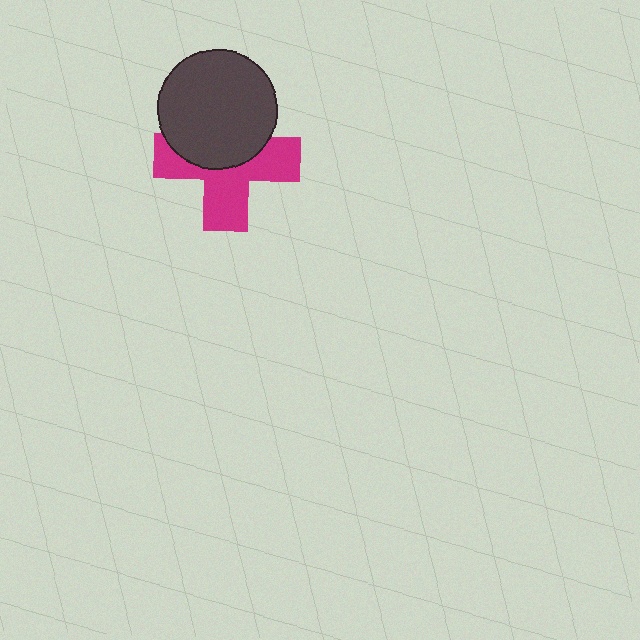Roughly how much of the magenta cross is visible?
About half of it is visible (roughly 55%).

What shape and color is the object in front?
The object in front is a dark gray circle.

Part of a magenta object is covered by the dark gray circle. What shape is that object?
It is a cross.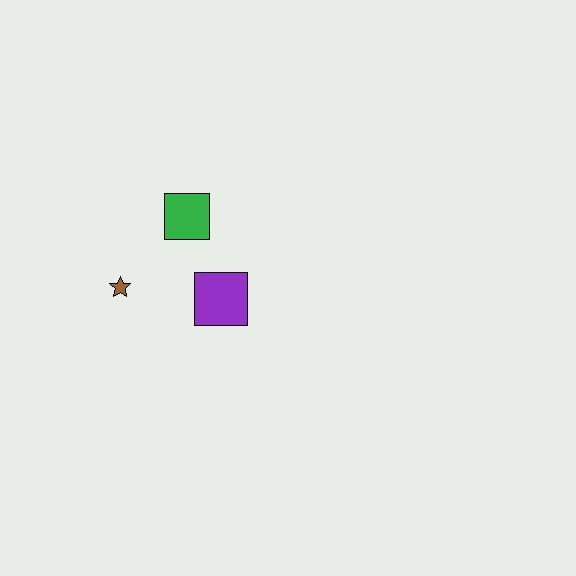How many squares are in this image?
There are 2 squares.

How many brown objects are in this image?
There is 1 brown object.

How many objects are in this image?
There are 3 objects.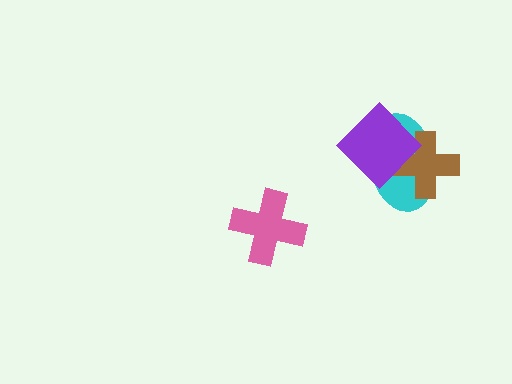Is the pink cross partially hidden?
No, no other shape covers it.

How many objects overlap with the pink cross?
0 objects overlap with the pink cross.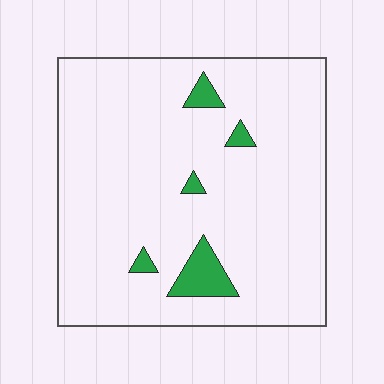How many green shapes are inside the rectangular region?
5.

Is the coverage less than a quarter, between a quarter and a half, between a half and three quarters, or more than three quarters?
Less than a quarter.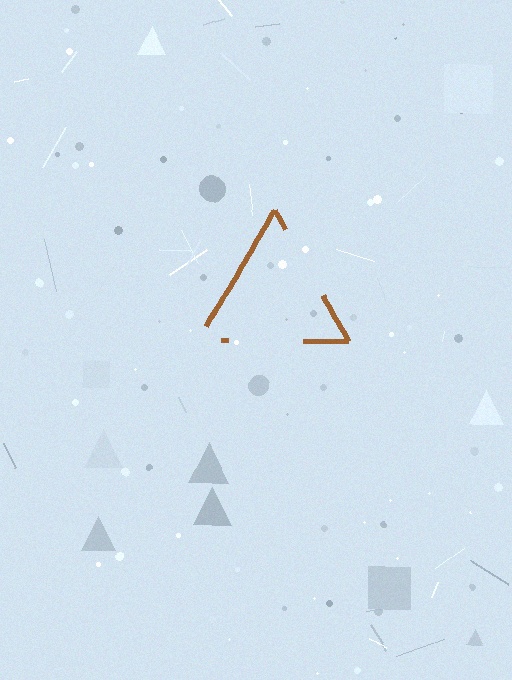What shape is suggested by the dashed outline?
The dashed outline suggests a triangle.